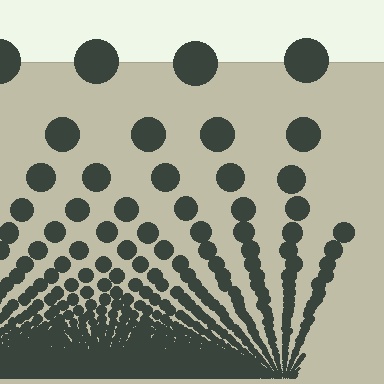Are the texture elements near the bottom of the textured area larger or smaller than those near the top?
Smaller. The gradient is inverted — elements near the bottom are smaller and denser.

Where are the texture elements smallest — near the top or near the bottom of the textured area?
Near the bottom.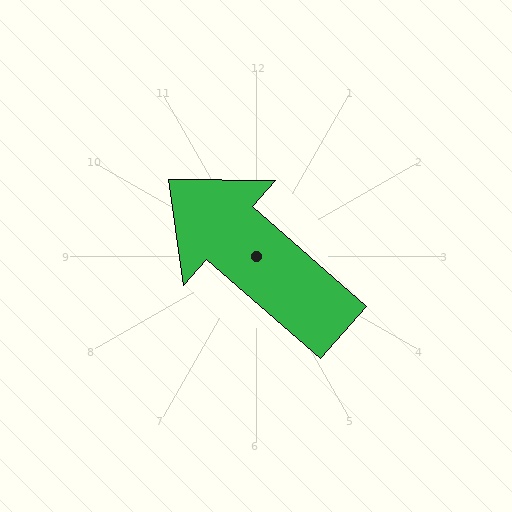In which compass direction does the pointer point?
Northwest.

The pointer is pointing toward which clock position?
Roughly 10 o'clock.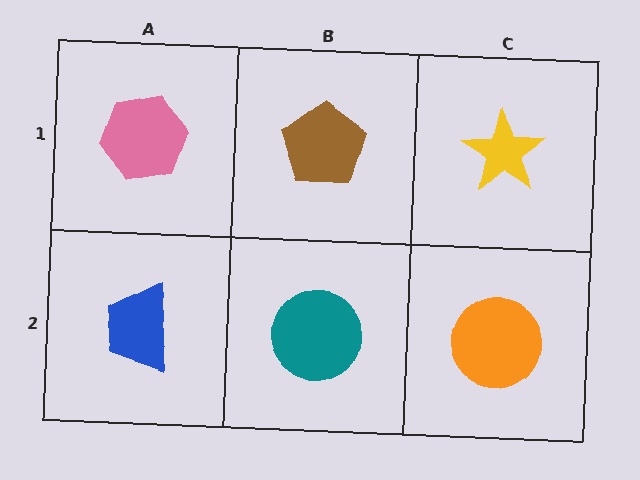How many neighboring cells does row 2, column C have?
2.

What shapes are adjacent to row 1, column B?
A teal circle (row 2, column B), a pink hexagon (row 1, column A), a yellow star (row 1, column C).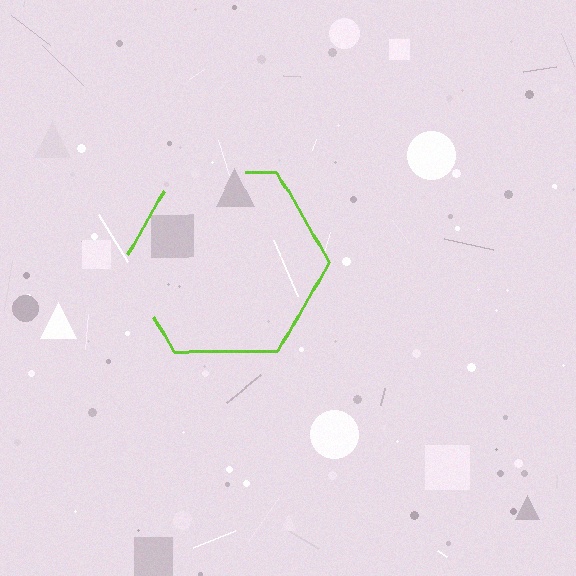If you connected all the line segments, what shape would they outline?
They would outline a hexagon.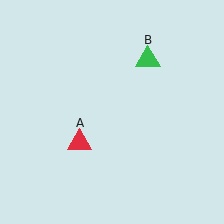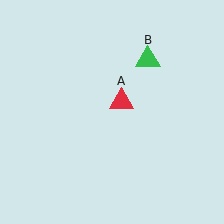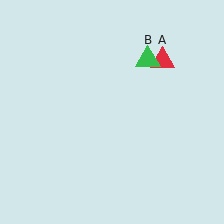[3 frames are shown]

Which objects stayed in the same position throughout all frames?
Green triangle (object B) remained stationary.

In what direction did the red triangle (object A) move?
The red triangle (object A) moved up and to the right.